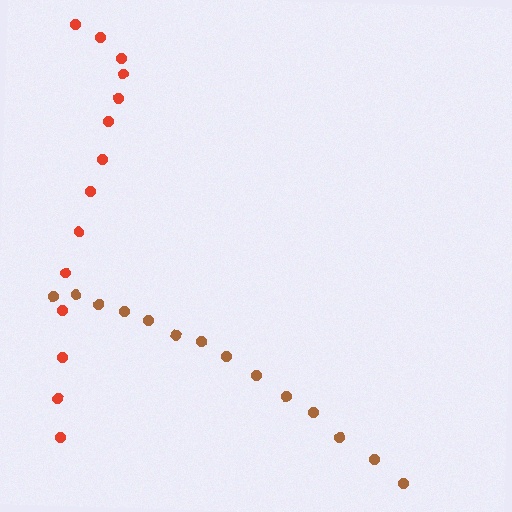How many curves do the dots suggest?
There are 2 distinct paths.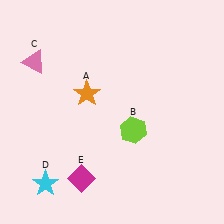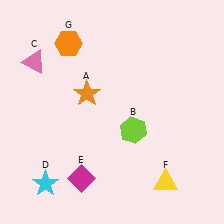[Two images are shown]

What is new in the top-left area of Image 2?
An orange hexagon (G) was added in the top-left area of Image 2.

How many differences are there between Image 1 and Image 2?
There are 2 differences between the two images.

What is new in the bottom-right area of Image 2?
A yellow triangle (F) was added in the bottom-right area of Image 2.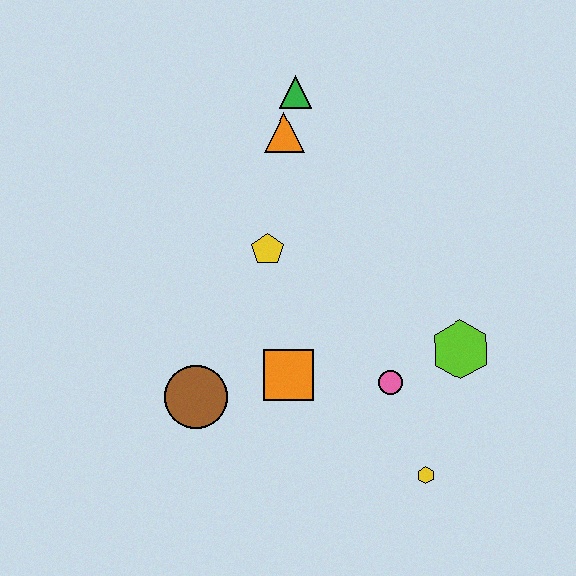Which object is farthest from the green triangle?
The yellow hexagon is farthest from the green triangle.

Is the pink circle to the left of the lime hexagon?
Yes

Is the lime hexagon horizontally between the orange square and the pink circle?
No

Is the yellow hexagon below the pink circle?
Yes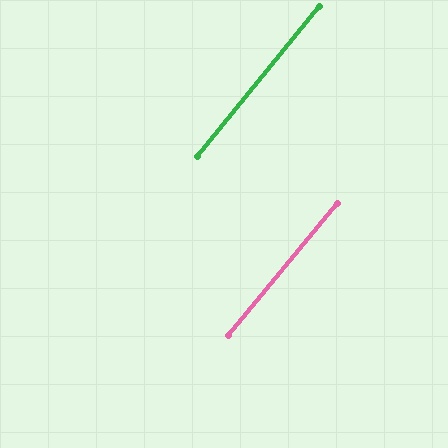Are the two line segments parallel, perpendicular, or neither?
Parallel — their directions differ by only 0.1°.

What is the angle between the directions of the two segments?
Approximately 0 degrees.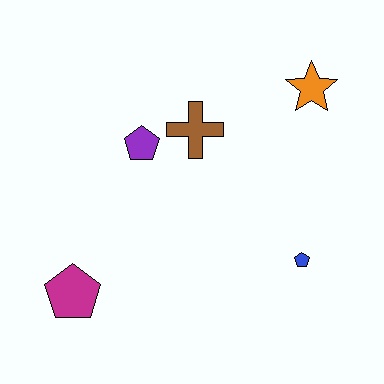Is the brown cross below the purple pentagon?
No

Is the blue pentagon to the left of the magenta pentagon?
No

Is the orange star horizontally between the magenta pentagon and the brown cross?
No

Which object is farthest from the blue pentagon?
The magenta pentagon is farthest from the blue pentagon.